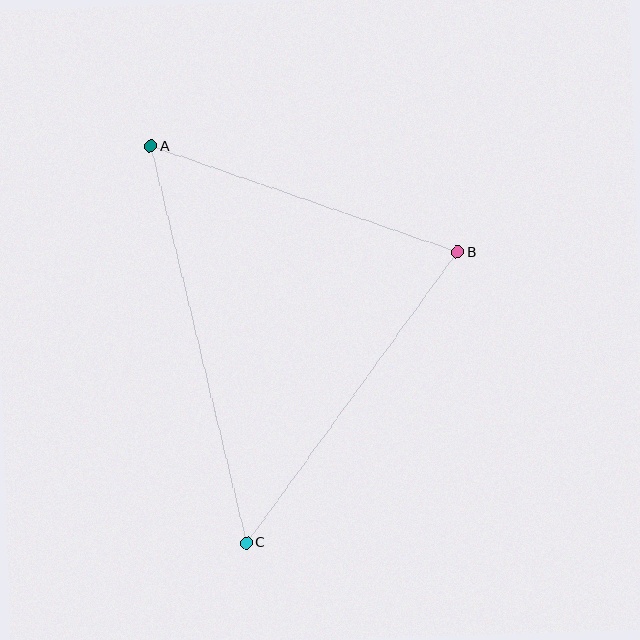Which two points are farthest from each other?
Points A and C are farthest from each other.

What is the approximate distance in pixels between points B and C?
The distance between B and C is approximately 359 pixels.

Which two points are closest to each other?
Points A and B are closest to each other.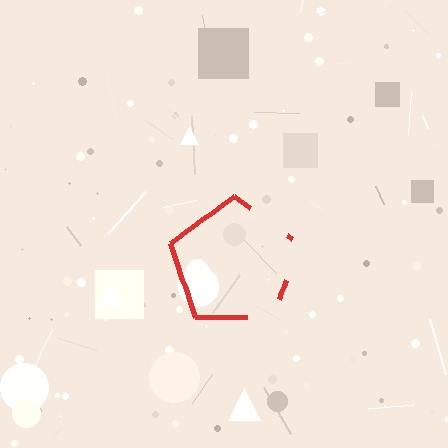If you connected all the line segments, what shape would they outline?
They would outline a pentagon.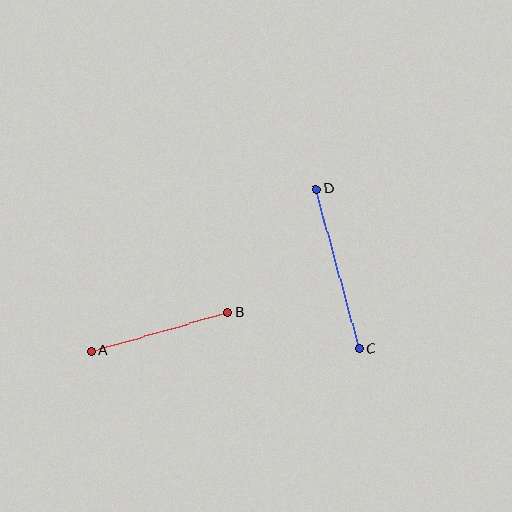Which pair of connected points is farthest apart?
Points C and D are farthest apart.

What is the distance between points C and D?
The distance is approximately 165 pixels.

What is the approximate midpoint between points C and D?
The midpoint is at approximately (338, 269) pixels.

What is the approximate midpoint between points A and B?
The midpoint is at approximately (160, 332) pixels.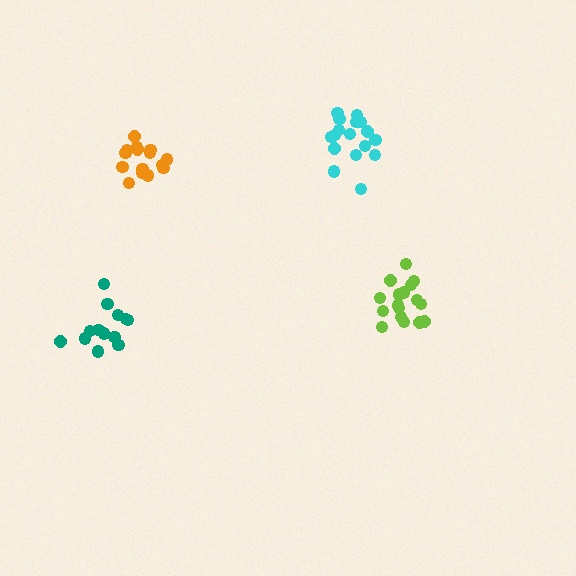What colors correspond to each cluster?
The clusters are colored: orange, lime, teal, cyan.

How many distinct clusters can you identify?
There are 4 distinct clusters.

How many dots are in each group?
Group 1: 15 dots, Group 2: 17 dots, Group 3: 13 dots, Group 4: 17 dots (62 total).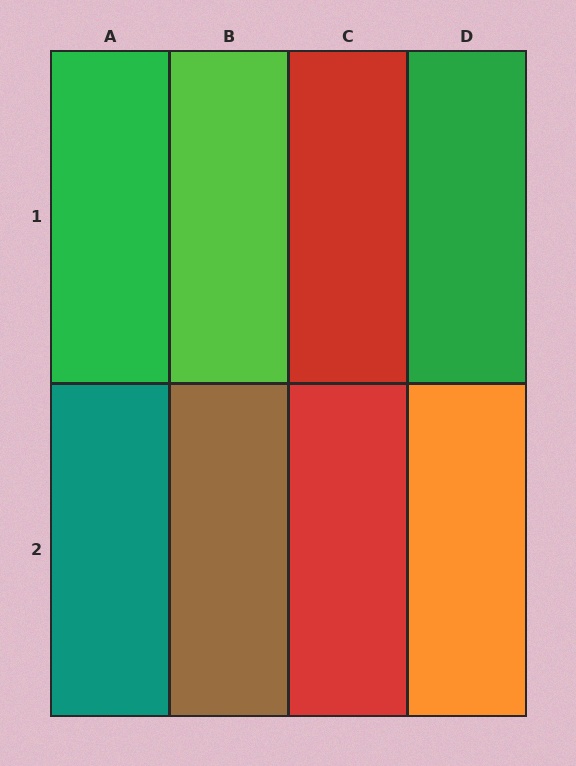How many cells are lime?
1 cell is lime.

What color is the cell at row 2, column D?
Orange.